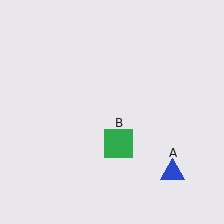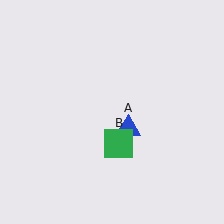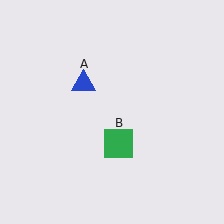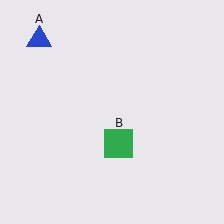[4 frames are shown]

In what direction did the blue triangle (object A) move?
The blue triangle (object A) moved up and to the left.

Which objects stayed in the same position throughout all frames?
Green square (object B) remained stationary.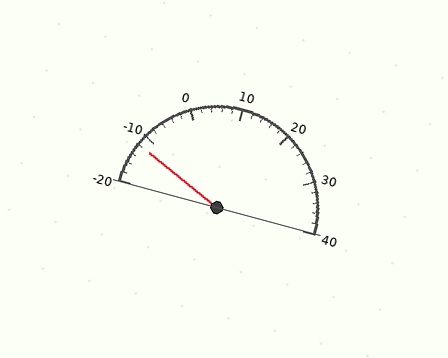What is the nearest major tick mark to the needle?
The nearest major tick mark is -10.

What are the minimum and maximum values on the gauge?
The gauge ranges from -20 to 40.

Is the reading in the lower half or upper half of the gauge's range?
The reading is in the lower half of the range (-20 to 40).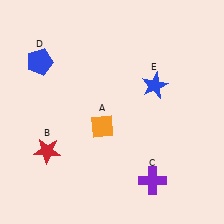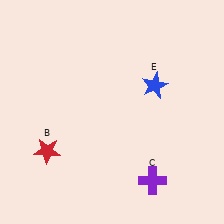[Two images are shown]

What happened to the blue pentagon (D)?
The blue pentagon (D) was removed in Image 2. It was in the top-left area of Image 1.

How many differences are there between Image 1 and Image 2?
There are 2 differences between the two images.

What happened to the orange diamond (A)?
The orange diamond (A) was removed in Image 2. It was in the bottom-left area of Image 1.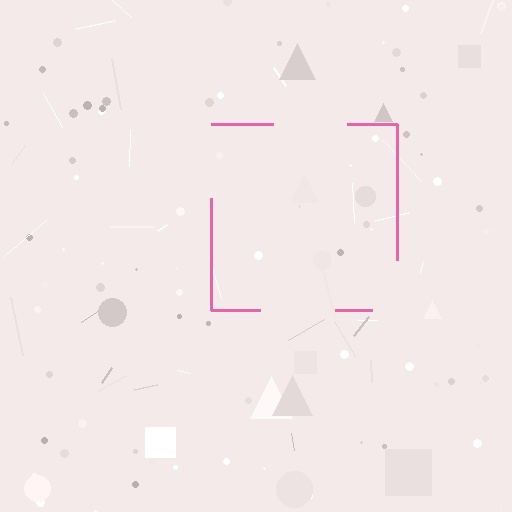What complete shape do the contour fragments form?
The contour fragments form a square.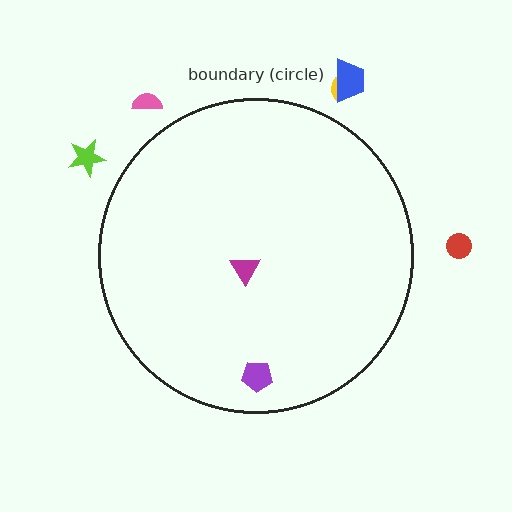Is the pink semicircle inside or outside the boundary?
Outside.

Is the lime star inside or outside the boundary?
Outside.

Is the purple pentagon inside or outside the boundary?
Inside.